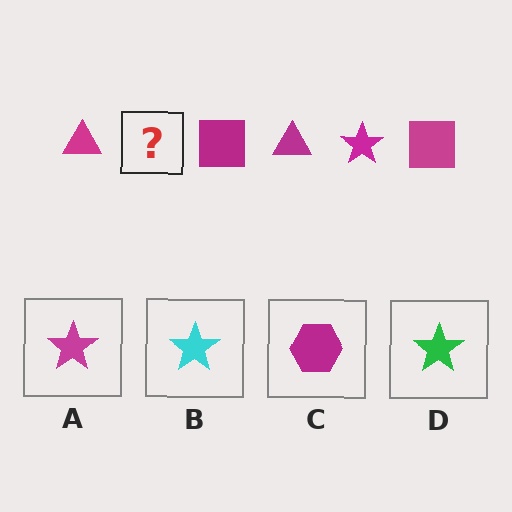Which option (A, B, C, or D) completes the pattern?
A.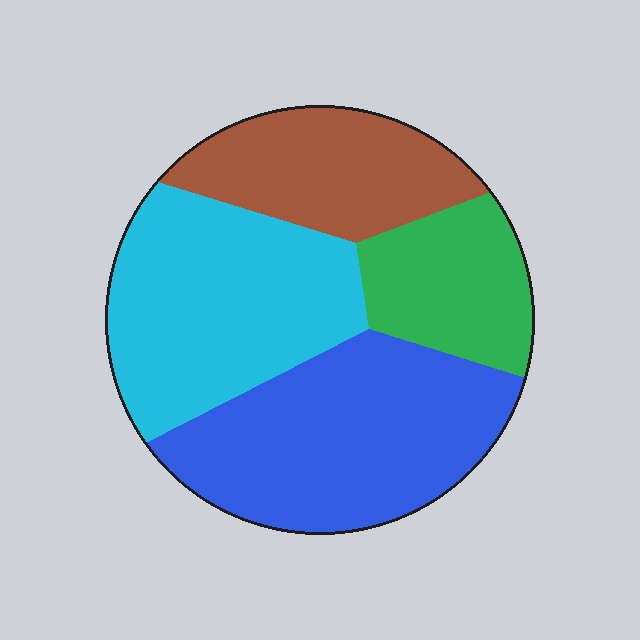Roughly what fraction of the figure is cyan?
Cyan takes up about one third (1/3) of the figure.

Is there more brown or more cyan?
Cyan.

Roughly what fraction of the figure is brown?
Brown takes up about one fifth (1/5) of the figure.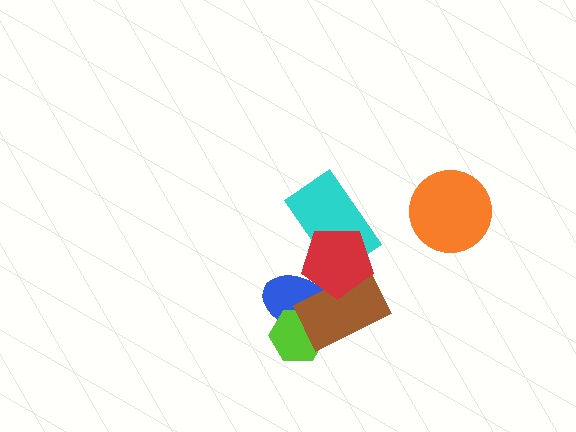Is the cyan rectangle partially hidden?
Yes, it is partially covered by another shape.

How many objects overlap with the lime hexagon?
2 objects overlap with the lime hexagon.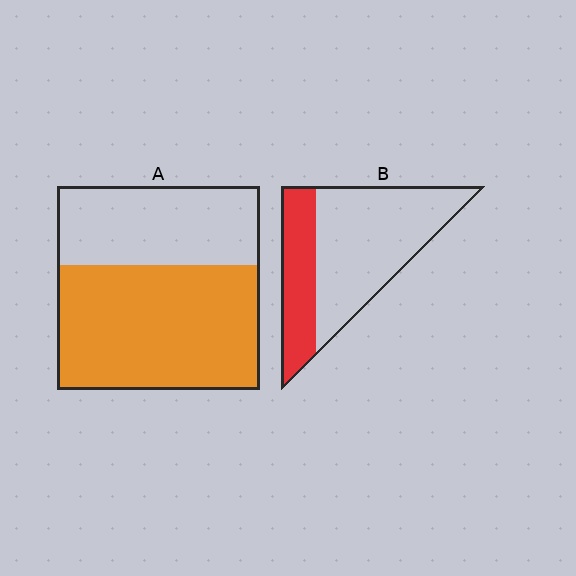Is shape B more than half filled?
No.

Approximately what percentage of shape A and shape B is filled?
A is approximately 60% and B is approximately 30%.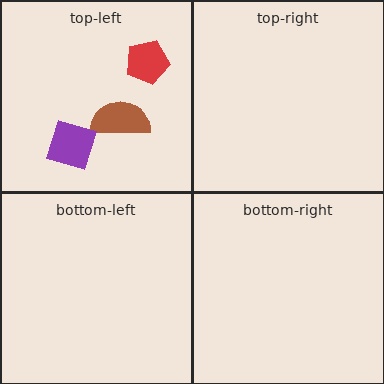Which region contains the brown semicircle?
The top-left region.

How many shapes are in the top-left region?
3.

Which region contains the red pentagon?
The top-left region.